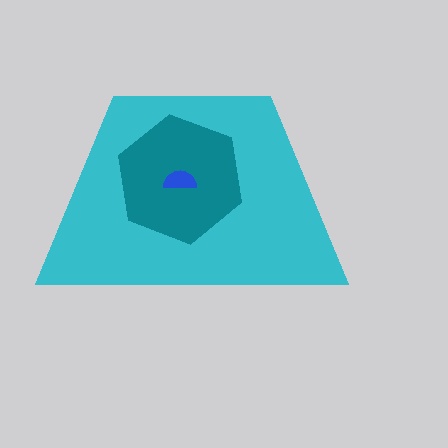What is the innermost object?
The blue semicircle.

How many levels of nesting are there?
3.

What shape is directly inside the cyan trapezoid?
The teal hexagon.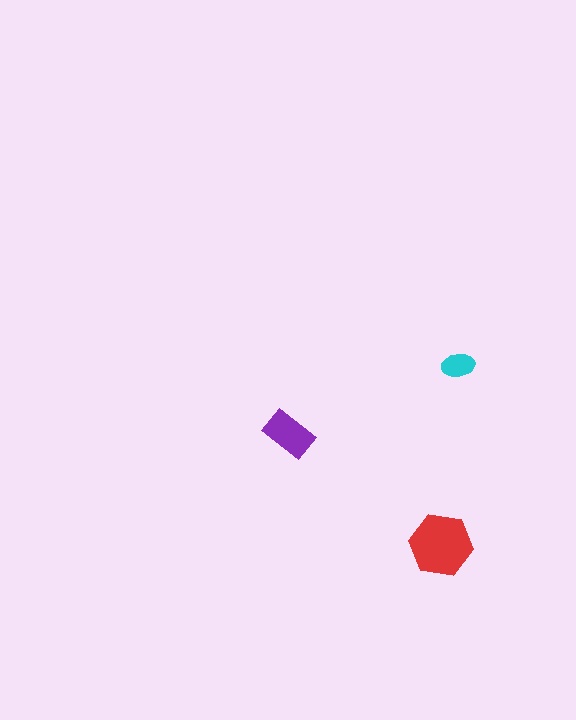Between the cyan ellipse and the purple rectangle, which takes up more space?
The purple rectangle.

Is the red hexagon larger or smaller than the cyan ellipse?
Larger.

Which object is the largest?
The red hexagon.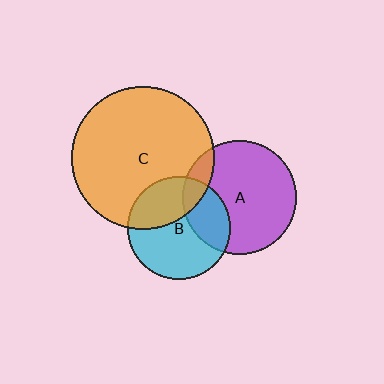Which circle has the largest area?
Circle C (orange).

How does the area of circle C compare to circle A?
Approximately 1.6 times.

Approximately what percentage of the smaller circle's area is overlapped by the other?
Approximately 30%.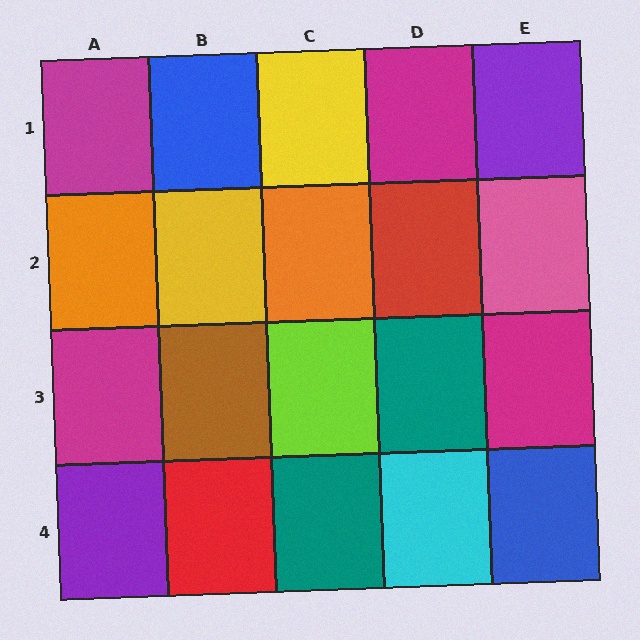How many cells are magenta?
4 cells are magenta.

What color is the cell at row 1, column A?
Magenta.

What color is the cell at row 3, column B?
Brown.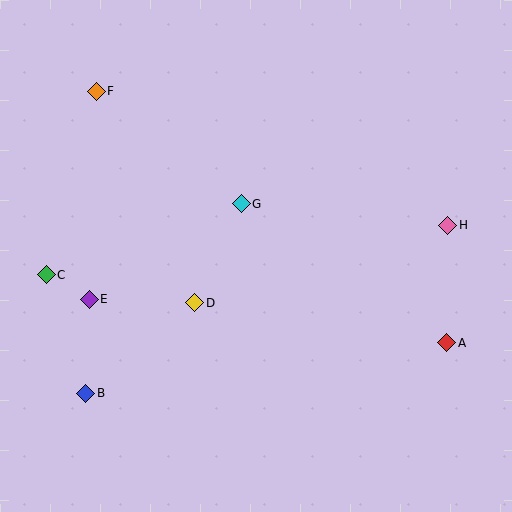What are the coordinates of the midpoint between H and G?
The midpoint between H and G is at (345, 214).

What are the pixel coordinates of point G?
Point G is at (241, 204).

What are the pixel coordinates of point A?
Point A is at (447, 343).